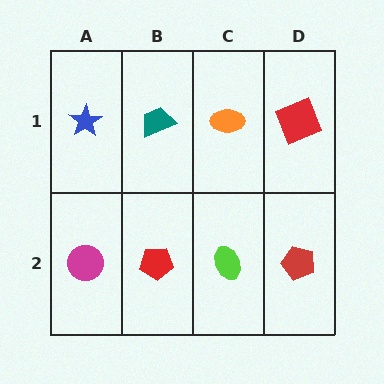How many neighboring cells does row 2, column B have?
3.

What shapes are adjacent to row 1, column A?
A magenta circle (row 2, column A), a teal trapezoid (row 1, column B).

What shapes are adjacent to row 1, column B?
A red pentagon (row 2, column B), a blue star (row 1, column A), an orange ellipse (row 1, column C).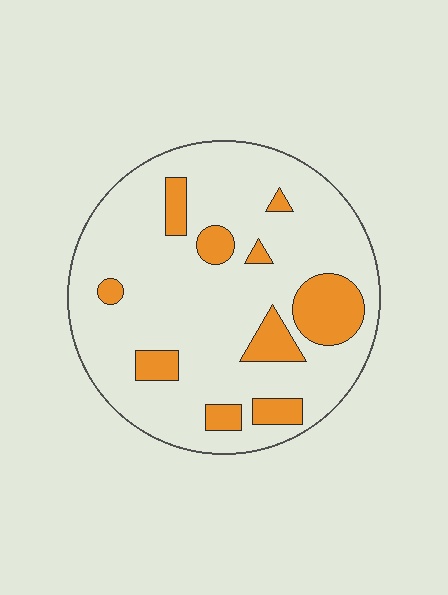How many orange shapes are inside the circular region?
10.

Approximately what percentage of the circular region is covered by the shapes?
Approximately 20%.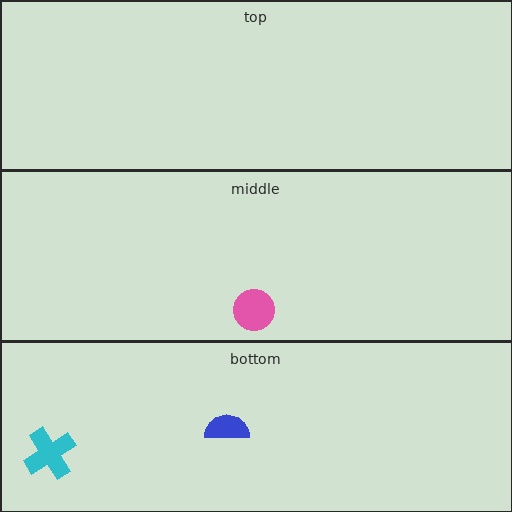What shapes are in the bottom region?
The cyan cross, the blue semicircle.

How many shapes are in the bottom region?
2.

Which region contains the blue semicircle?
The bottom region.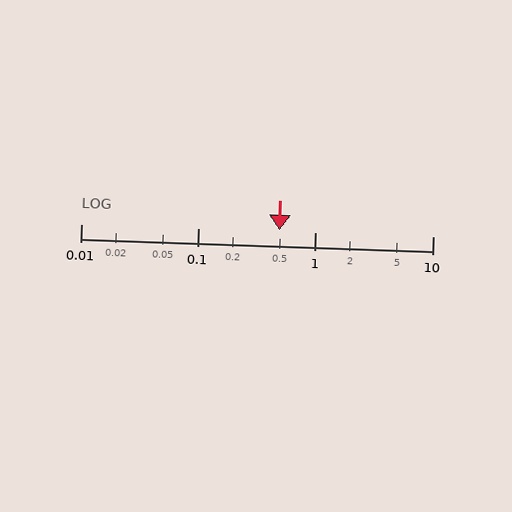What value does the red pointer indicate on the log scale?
The pointer indicates approximately 0.49.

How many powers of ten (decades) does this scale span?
The scale spans 3 decades, from 0.01 to 10.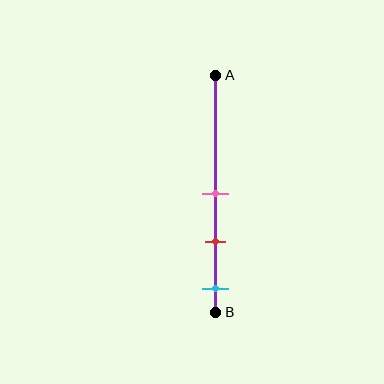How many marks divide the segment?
There are 3 marks dividing the segment.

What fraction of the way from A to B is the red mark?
The red mark is approximately 70% (0.7) of the way from A to B.